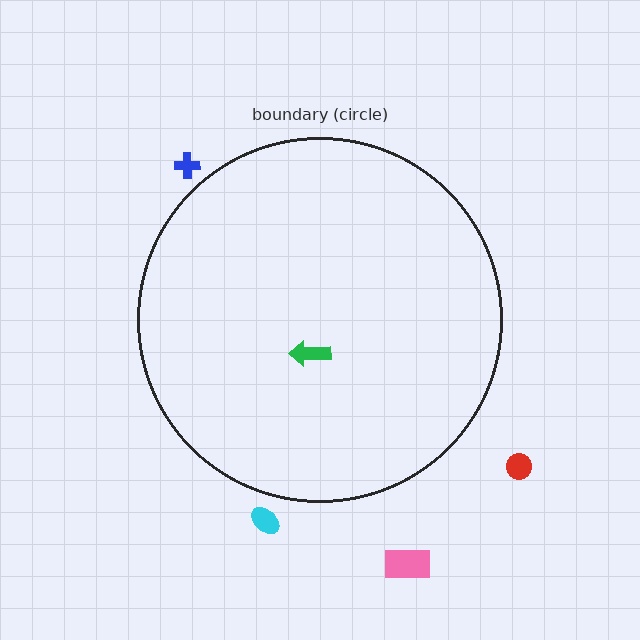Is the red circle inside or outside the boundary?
Outside.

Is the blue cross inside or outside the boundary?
Outside.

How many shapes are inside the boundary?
1 inside, 4 outside.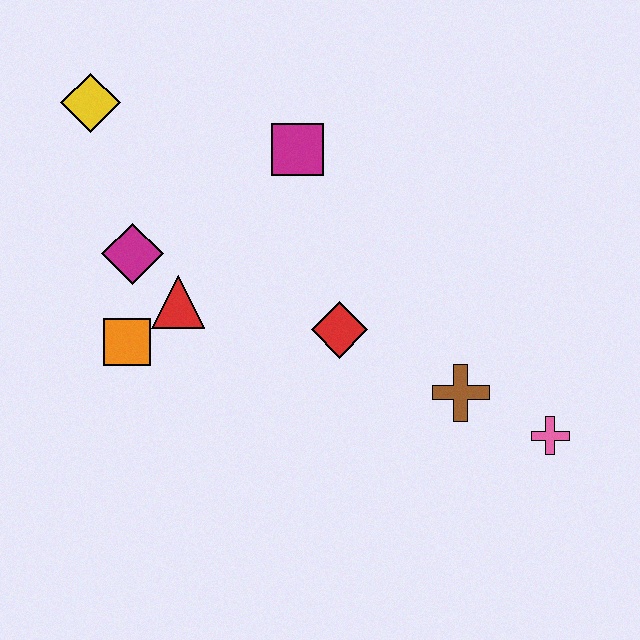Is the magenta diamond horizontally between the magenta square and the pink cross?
No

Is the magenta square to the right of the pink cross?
No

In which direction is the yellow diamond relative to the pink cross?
The yellow diamond is to the left of the pink cross.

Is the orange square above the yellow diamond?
No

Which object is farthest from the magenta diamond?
The pink cross is farthest from the magenta diamond.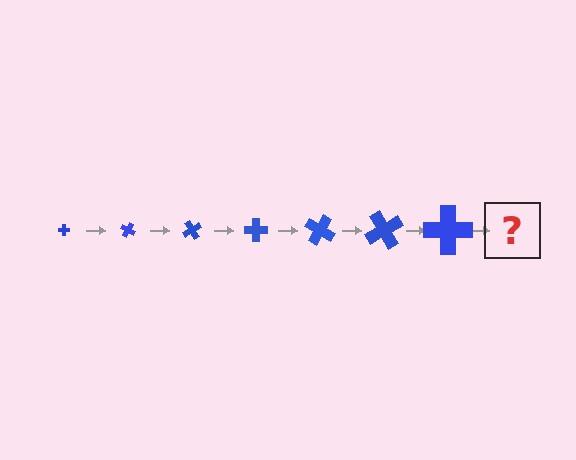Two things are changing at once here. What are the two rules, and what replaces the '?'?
The two rules are that the cross grows larger each step and it rotates 30 degrees each step. The '?' should be a cross, larger than the previous one and rotated 210 degrees from the start.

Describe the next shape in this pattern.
It should be a cross, larger than the previous one and rotated 210 degrees from the start.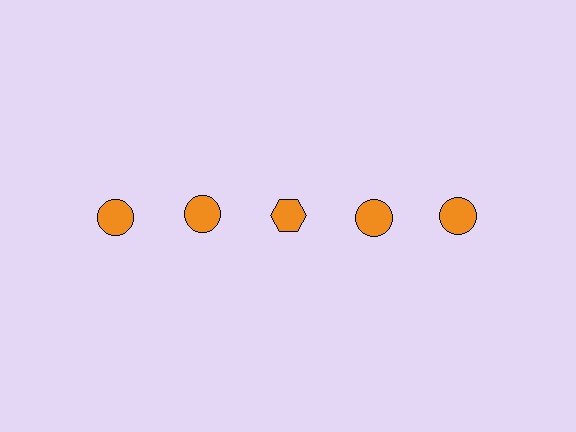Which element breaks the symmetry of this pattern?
The orange hexagon in the top row, center column breaks the symmetry. All other shapes are orange circles.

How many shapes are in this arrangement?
There are 5 shapes arranged in a grid pattern.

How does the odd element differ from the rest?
It has a different shape: hexagon instead of circle.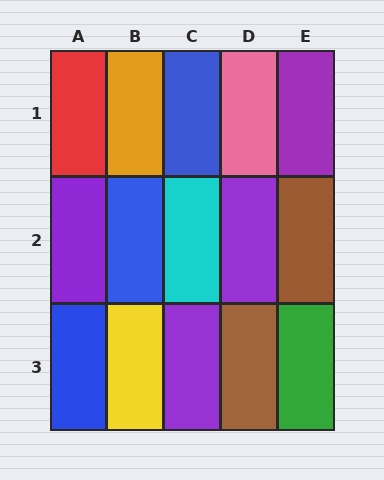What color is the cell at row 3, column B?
Yellow.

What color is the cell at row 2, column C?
Cyan.